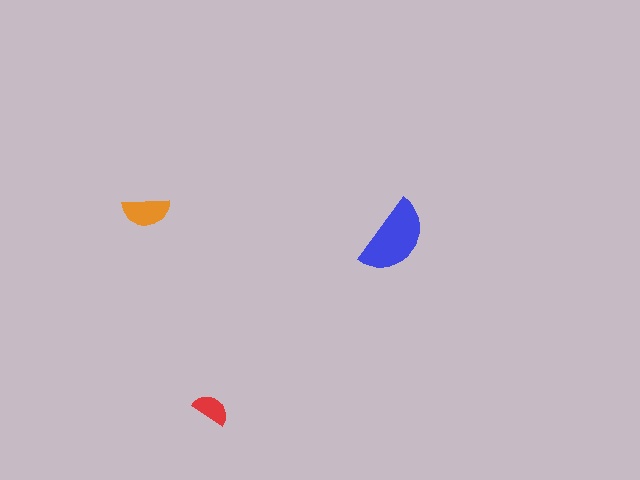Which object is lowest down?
The red semicircle is bottommost.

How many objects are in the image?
There are 3 objects in the image.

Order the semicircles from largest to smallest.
the blue one, the orange one, the red one.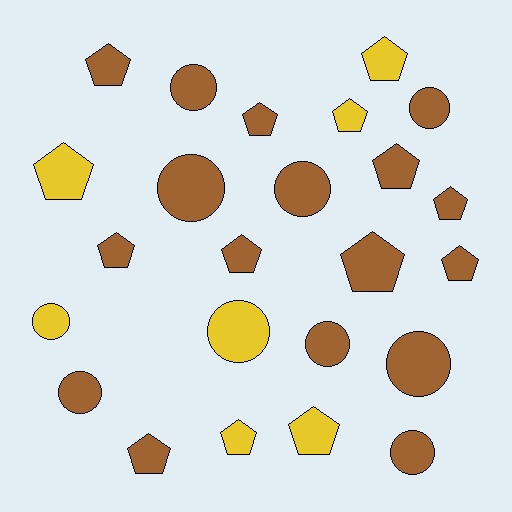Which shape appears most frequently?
Pentagon, with 14 objects.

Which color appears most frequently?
Brown, with 17 objects.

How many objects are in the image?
There are 24 objects.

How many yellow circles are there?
There are 2 yellow circles.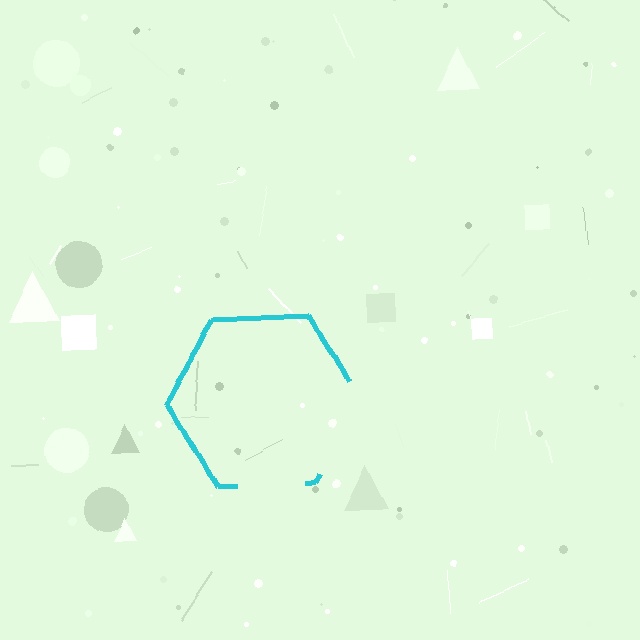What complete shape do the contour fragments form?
The contour fragments form a hexagon.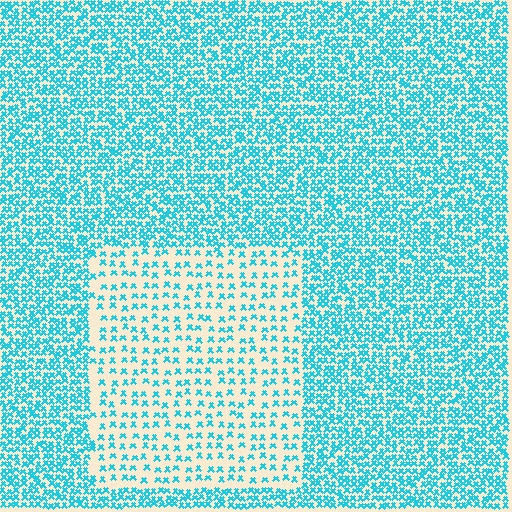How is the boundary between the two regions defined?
The boundary is defined by a change in element density (approximately 2.5x ratio). All elements are the same color, size, and shape.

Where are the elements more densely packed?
The elements are more densely packed outside the rectangle boundary.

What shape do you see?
I see a rectangle.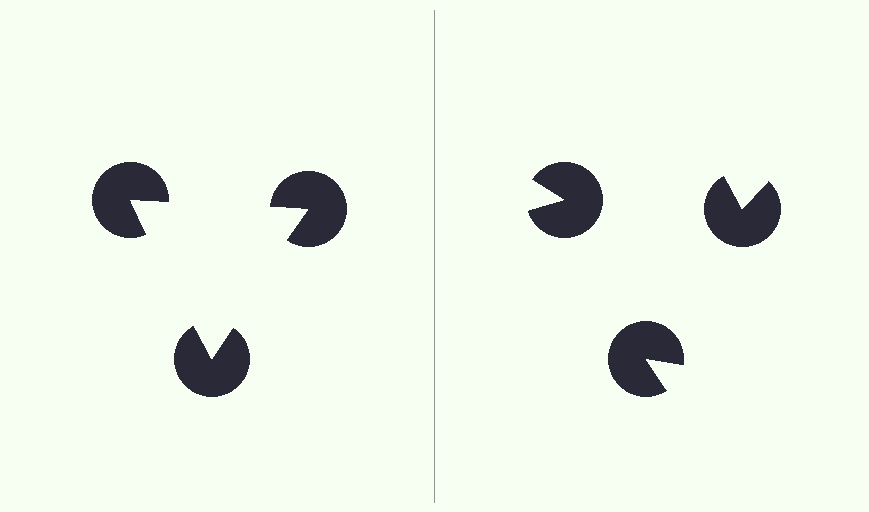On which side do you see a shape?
An illusory triangle appears on the left side. On the right side the wedge cuts are rotated, so no coherent shape forms.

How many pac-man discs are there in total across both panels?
6 — 3 on each side.